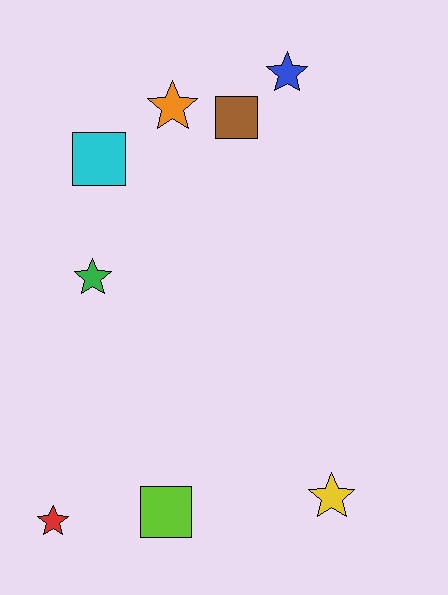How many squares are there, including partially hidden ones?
There are 3 squares.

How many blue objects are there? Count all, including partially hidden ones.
There is 1 blue object.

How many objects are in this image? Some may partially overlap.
There are 8 objects.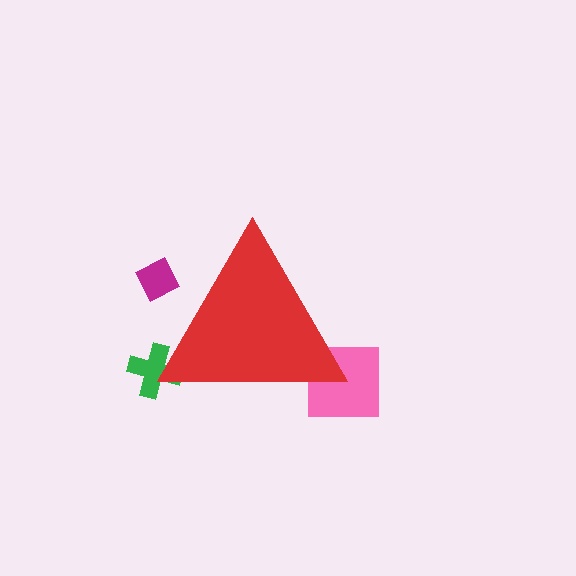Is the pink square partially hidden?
Yes, the pink square is partially hidden behind the red triangle.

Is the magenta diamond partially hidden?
Yes, the magenta diamond is partially hidden behind the red triangle.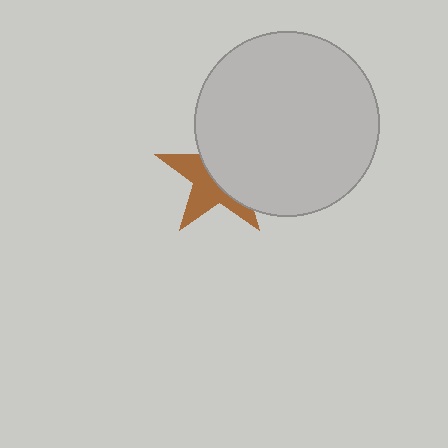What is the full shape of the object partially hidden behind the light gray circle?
The partially hidden object is a brown star.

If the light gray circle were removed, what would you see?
You would see the complete brown star.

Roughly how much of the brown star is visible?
About half of it is visible (roughly 45%).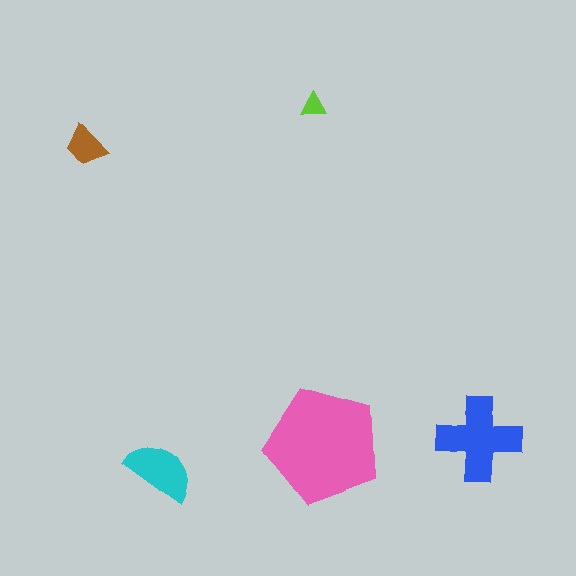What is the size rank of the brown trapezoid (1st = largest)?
4th.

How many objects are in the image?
There are 5 objects in the image.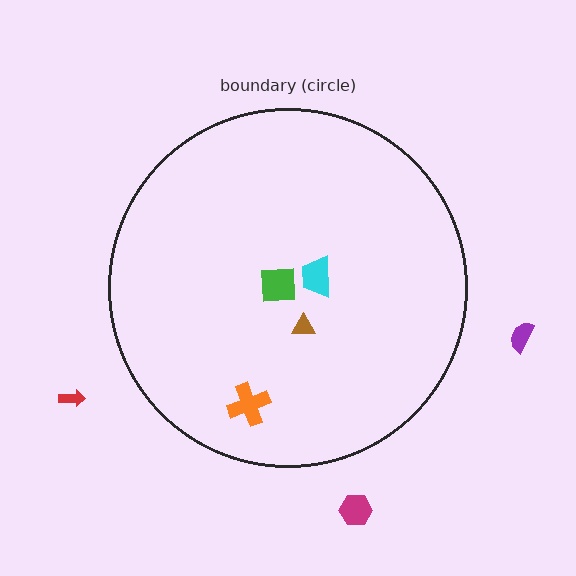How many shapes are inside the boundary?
4 inside, 3 outside.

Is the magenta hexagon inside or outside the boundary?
Outside.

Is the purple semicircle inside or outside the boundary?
Outside.